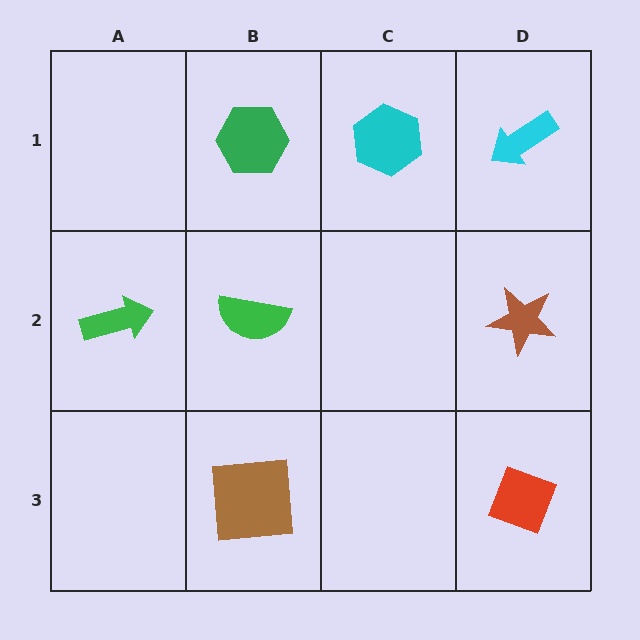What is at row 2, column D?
A brown star.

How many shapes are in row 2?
3 shapes.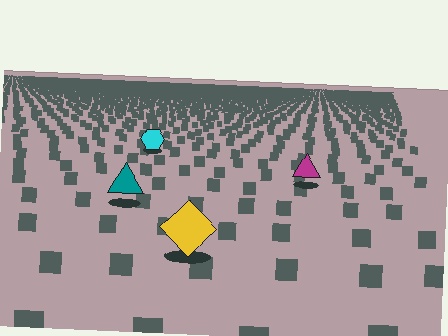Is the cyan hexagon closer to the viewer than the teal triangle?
No. The teal triangle is closer — you can tell from the texture gradient: the ground texture is coarser near it.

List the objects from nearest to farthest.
From nearest to farthest: the yellow diamond, the teal triangle, the magenta triangle, the cyan hexagon.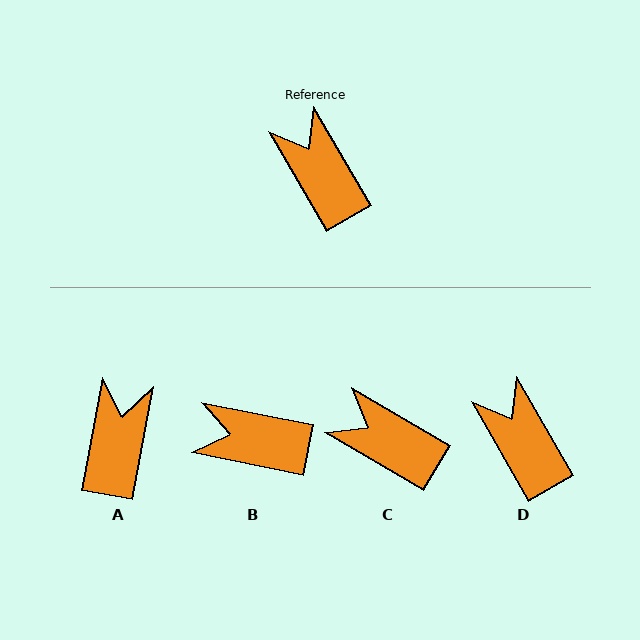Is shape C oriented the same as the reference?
No, it is off by about 30 degrees.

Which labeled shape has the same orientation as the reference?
D.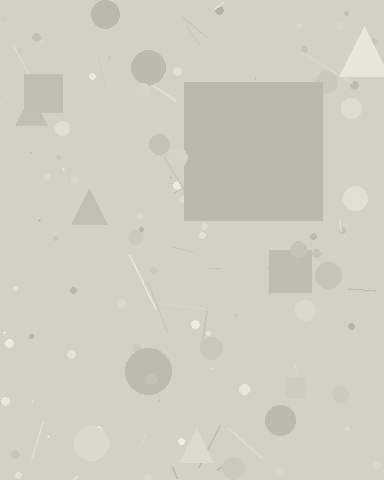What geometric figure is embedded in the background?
A square is embedded in the background.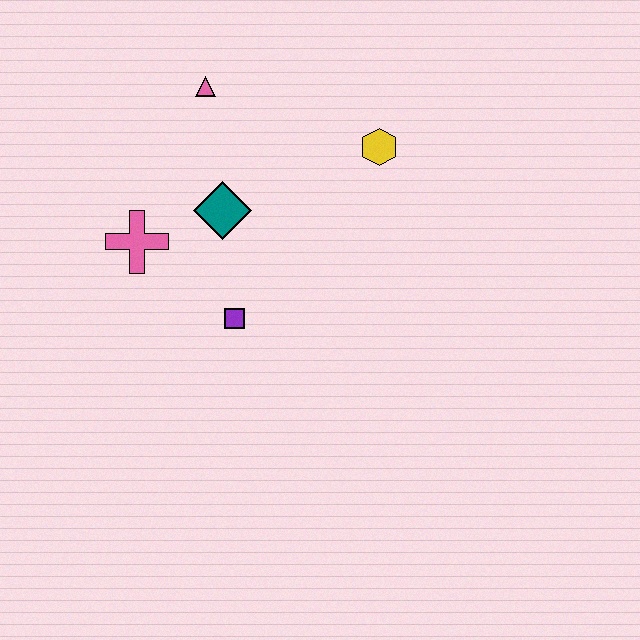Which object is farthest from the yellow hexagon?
The pink cross is farthest from the yellow hexagon.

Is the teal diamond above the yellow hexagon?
No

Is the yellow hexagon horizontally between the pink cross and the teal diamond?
No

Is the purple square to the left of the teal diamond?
No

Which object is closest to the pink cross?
The teal diamond is closest to the pink cross.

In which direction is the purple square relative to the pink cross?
The purple square is to the right of the pink cross.